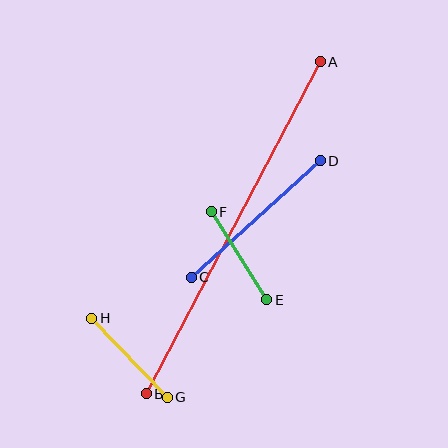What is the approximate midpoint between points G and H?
The midpoint is at approximately (130, 358) pixels.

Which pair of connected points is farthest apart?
Points A and B are farthest apart.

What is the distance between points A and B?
The distance is approximately 375 pixels.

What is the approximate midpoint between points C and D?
The midpoint is at approximately (256, 219) pixels.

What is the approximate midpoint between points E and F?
The midpoint is at approximately (239, 256) pixels.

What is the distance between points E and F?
The distance is approximately 104 pixels.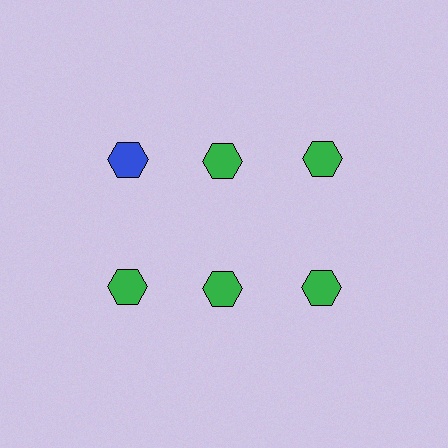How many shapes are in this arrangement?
There are 6 shapes arranged in a grid pattern.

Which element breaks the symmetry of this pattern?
The blue hexagon in the top row, leftmost column breaks the symmetry. All other shapes are green hexagons.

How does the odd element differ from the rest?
It has a different color: blue instead of green.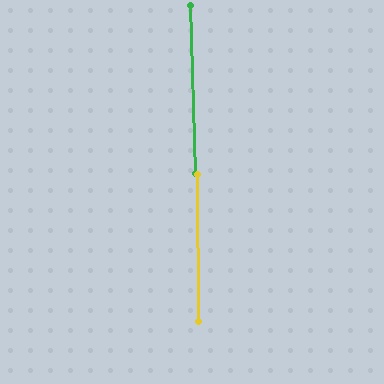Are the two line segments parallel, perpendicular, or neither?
Parallel — their directions differ by only 1.3°.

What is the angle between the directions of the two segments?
Approximately 1 degree.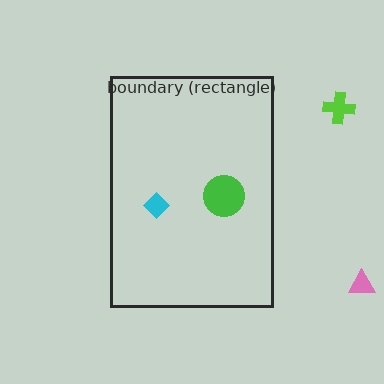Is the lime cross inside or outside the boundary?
Outside.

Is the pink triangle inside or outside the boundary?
Outside.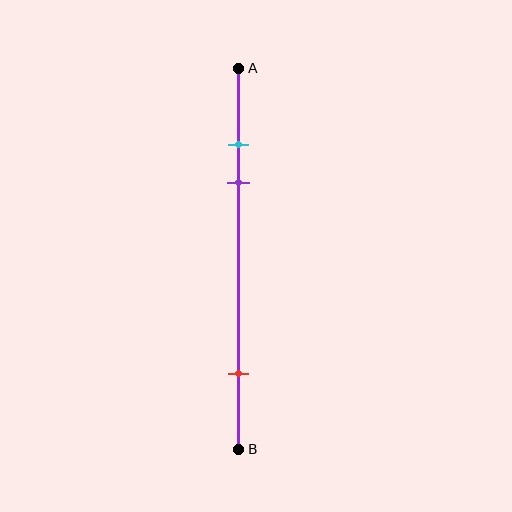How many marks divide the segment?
There are 3 marks dividing the segment.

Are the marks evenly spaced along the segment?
No, the marks are not evenly spaced.